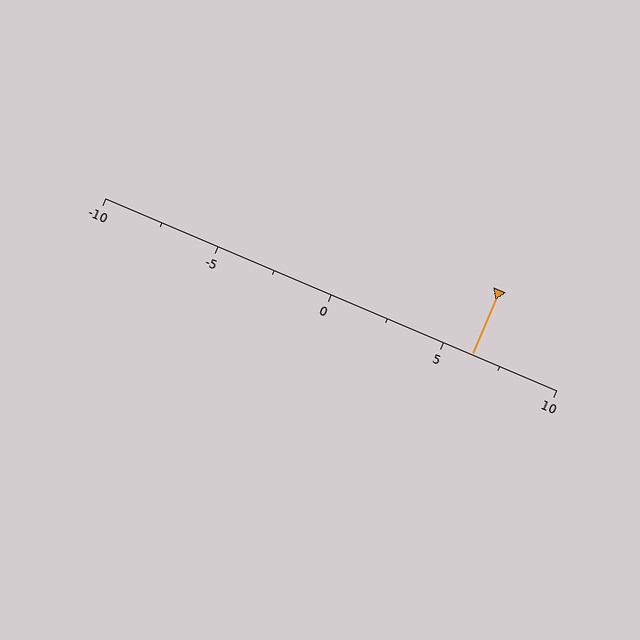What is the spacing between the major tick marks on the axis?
The major ticks are spaced 5 apart.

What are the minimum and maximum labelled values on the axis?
The axis runs from -10 to 10.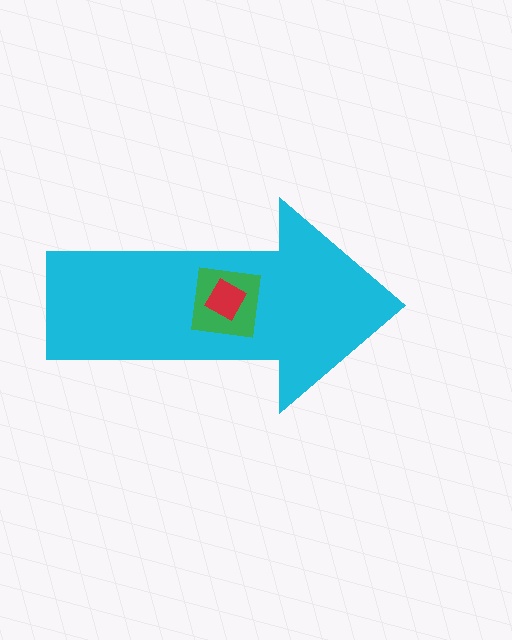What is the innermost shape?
The red square.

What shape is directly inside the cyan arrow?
The green square.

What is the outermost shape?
The cyan arrow.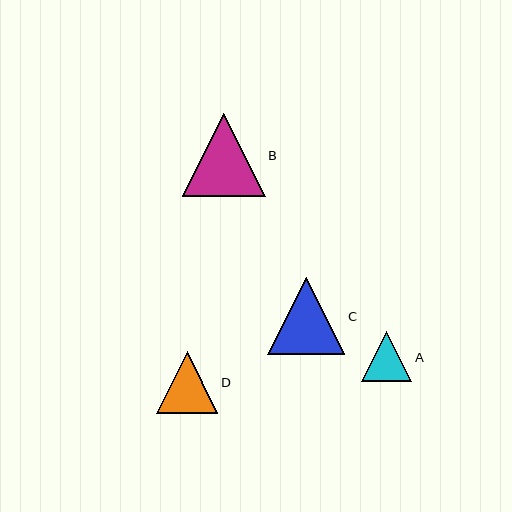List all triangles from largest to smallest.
From largest to smallest: B, C, D, A.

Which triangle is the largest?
Triangle B is the largest with a size of approximately 83 pixels.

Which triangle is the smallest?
Triangle A is the smallest with a size of approximately 50 pixels.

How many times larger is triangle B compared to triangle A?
Triangle B is approximately 1.7 times the size of triangle A.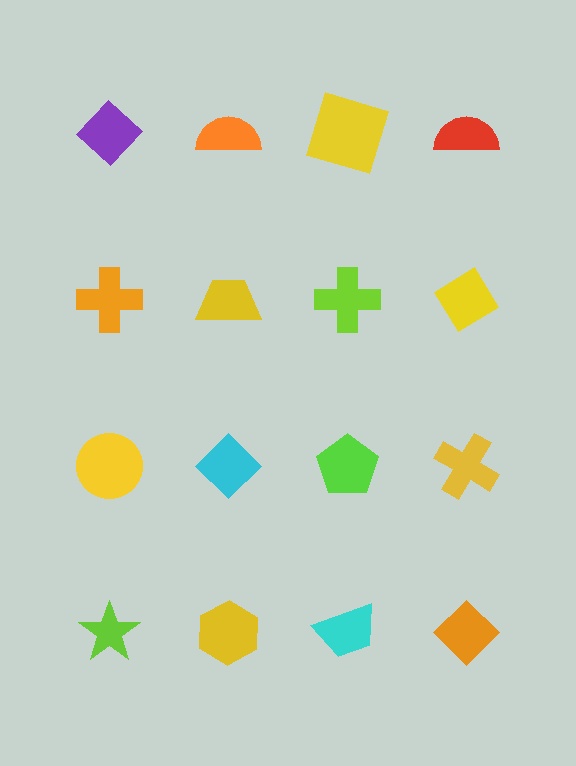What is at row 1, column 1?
A purple diamond.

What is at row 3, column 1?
A yellow circle.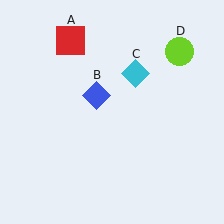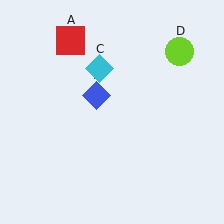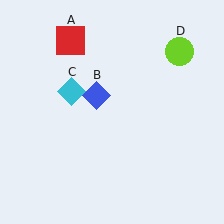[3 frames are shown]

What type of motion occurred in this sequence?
The cyan diamond (object C) rotated counterclockwise around the center of the scene.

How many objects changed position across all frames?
1 object changed position: cyan diamond (object C).